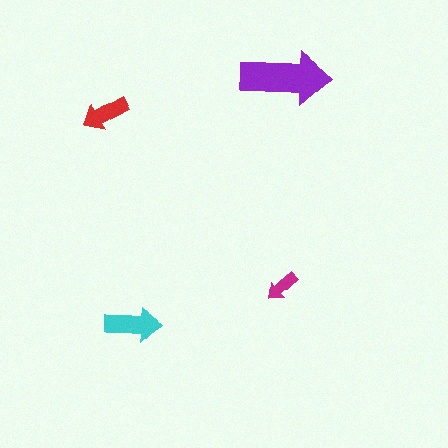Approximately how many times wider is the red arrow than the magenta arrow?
About 1.5 times wider.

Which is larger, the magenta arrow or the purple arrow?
The purple one.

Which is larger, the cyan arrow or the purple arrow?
The purple one.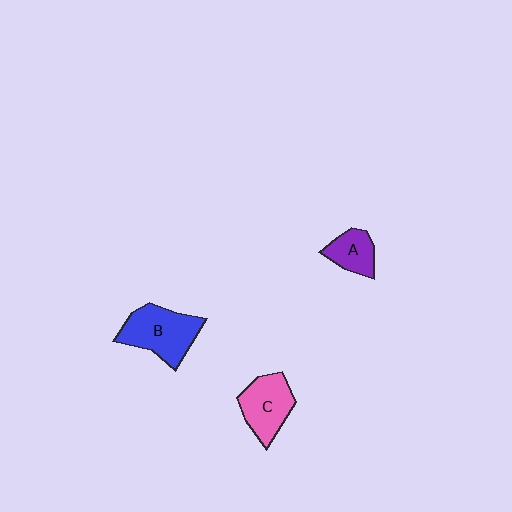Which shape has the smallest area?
Shape A (purple).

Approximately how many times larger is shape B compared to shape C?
Approximately 1.2 times.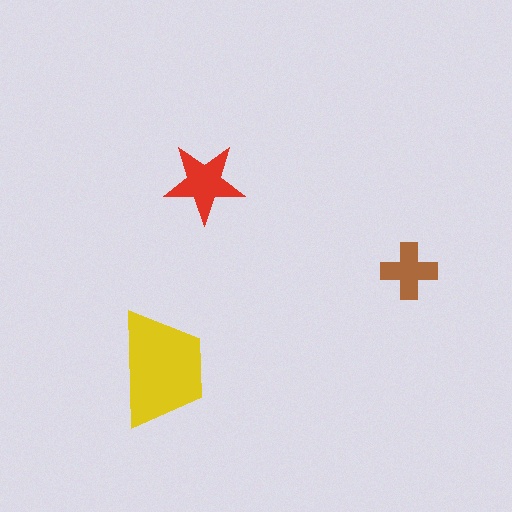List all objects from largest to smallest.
The yellow trapezoid, the red star, the brown cross.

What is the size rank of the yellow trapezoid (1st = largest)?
1st.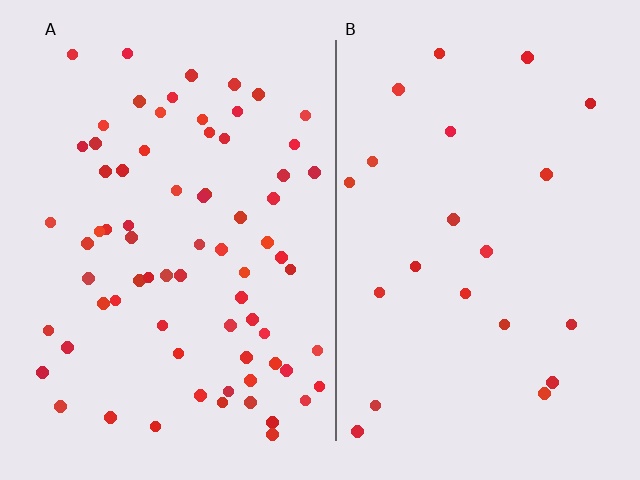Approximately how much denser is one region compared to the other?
Approximately 3.3× — region A over region B.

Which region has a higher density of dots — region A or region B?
A (the left).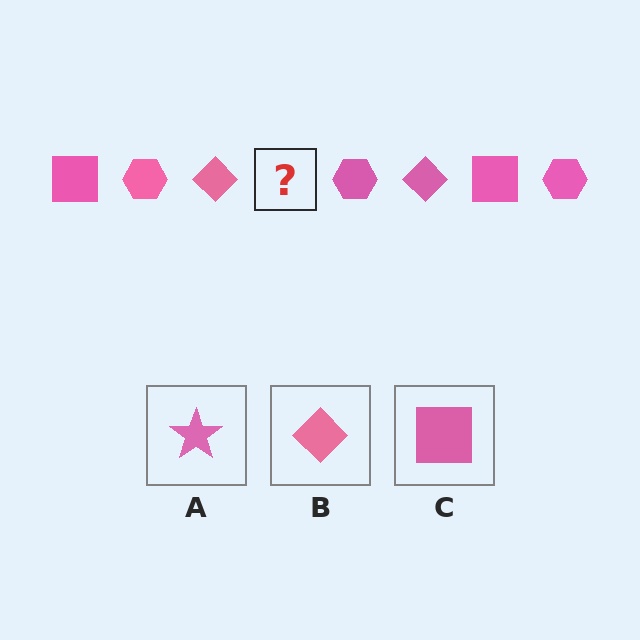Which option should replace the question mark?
Option C.